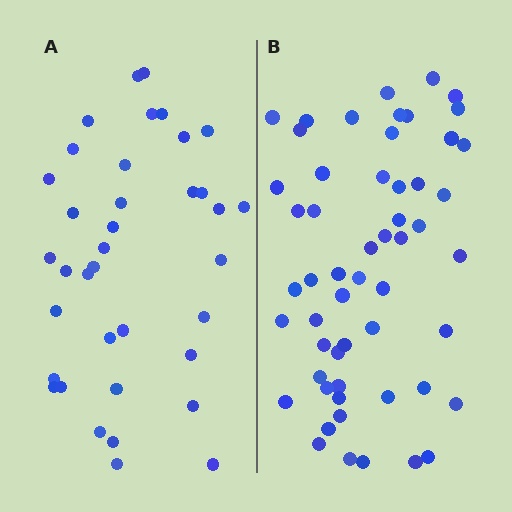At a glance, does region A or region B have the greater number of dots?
Region B (the right region) has more dots.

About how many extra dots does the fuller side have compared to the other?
Region B has approximately 20 more dots than region A.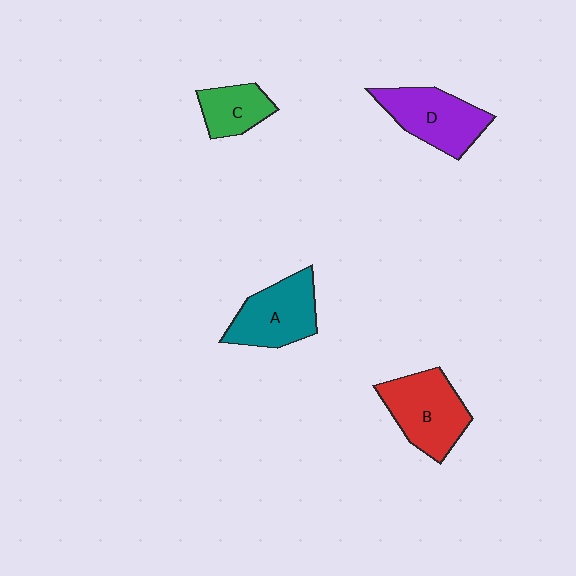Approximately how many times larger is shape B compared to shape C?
Approximately 1.7 times.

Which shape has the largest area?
Shape B (red).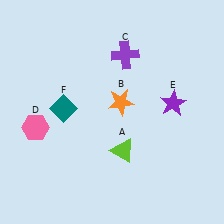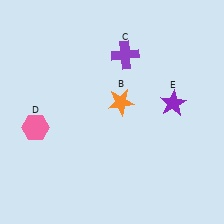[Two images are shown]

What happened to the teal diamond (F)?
The teal diamond (F) was removed in Image 2. It was in the top-left area of Image 1.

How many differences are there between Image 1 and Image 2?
There are 2 differences between the two images.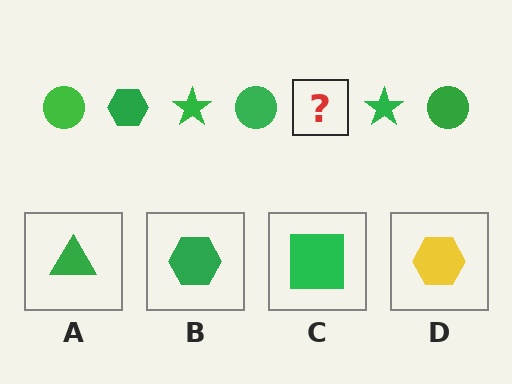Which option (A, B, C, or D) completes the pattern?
B.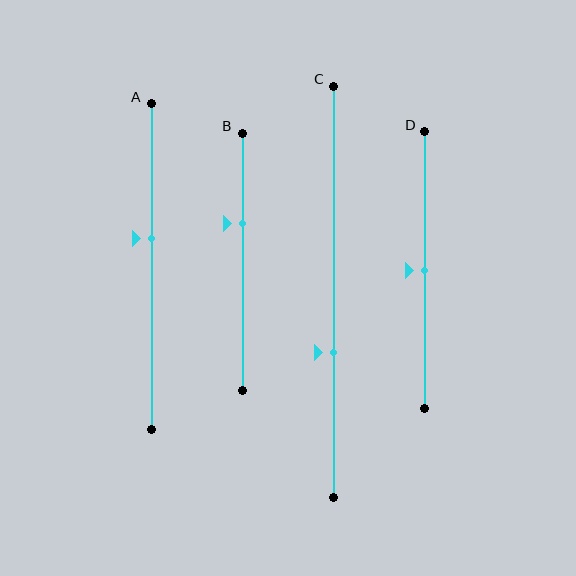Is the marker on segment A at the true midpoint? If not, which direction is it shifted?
No, the marker on segment A is shifted upward by about 9% of the segment length.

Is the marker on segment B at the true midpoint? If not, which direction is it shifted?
No, the marker on segment B is shifted upward by about 15% of the segment length.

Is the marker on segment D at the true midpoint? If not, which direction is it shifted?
Yes, the marker on segment D is at the true midpoint.